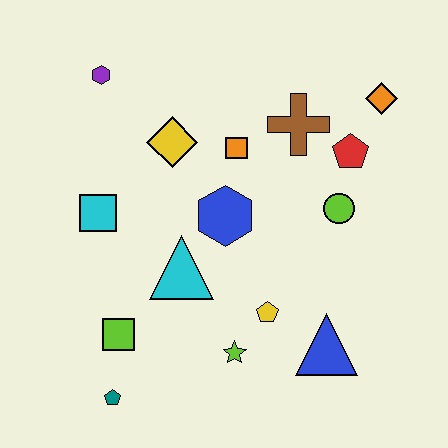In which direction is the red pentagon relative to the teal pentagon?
The red pentagon is above the teal pentagon.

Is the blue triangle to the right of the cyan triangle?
Yes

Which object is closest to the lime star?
The yellow pentagon is closest to the lime star.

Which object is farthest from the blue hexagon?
The teal pentagon is farthest from the blue hexagon.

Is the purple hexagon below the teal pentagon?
No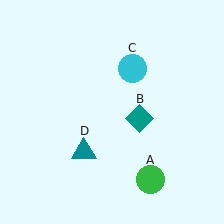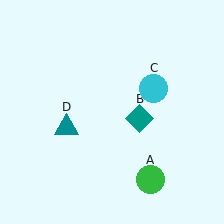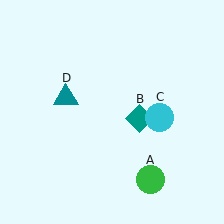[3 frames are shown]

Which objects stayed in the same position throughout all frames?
Green circle (object A) and teal diamond (object B) remained stationary.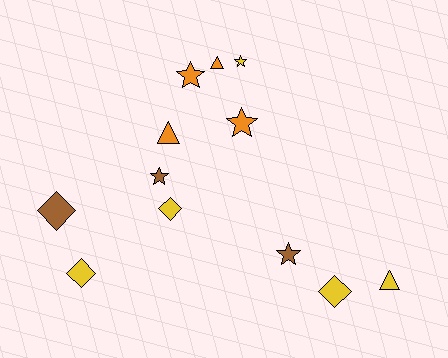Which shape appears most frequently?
Star, with 5 objects.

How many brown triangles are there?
There are no brown triangles.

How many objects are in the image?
There are 12 objects.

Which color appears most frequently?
Yellow, with 5 objects.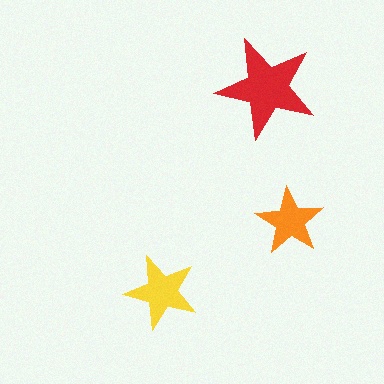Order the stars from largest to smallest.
the red one, the yellow one, the orange one.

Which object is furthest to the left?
The yellow star is leftmost.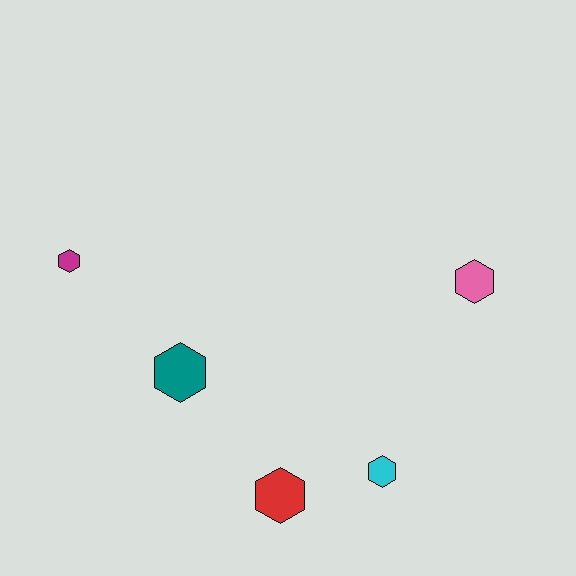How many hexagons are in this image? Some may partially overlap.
There are 5 hexagons.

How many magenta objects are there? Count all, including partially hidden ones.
There is 1 magenta object.